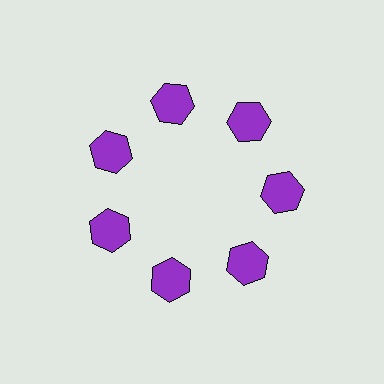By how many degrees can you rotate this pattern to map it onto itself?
The pattern maps onto itself every 51 degrees of rotation.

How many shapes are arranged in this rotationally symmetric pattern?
There are 7 shapes, arranged in 7 groups of 1.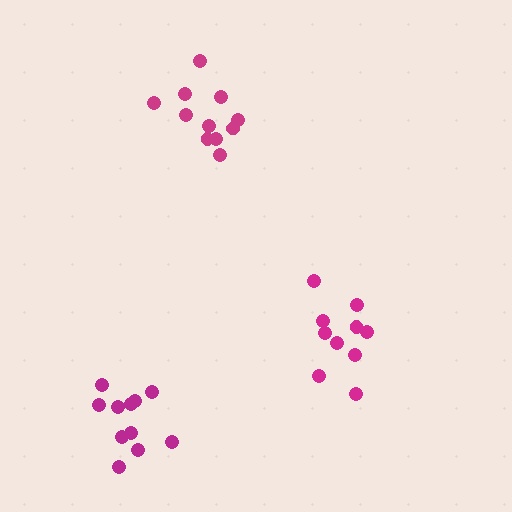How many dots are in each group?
Group 1: 11 dots, Group 2: 10 dots, Group 3: 11 dots (32 total).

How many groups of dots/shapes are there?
There are 3 groups.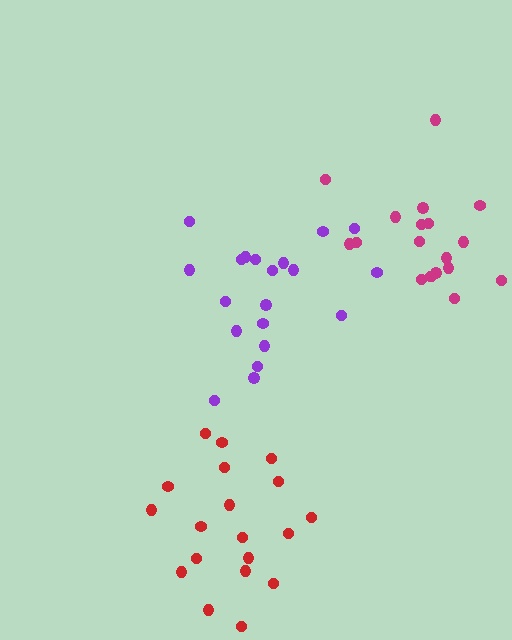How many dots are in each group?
Group 1: 19 dots, Group 2: 20 dots, Group 3: 19 dots (58 total).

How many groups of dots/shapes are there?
There are 3 groups.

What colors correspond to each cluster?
The clusters are colored: red, purple, magenta.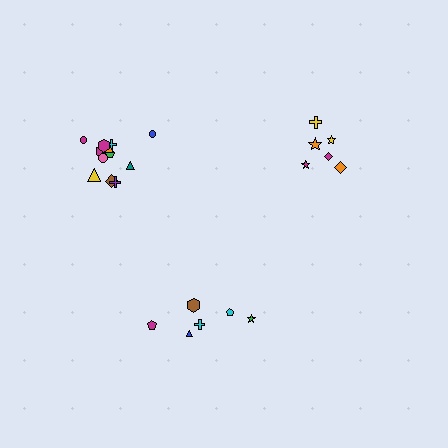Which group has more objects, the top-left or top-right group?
The top-left group.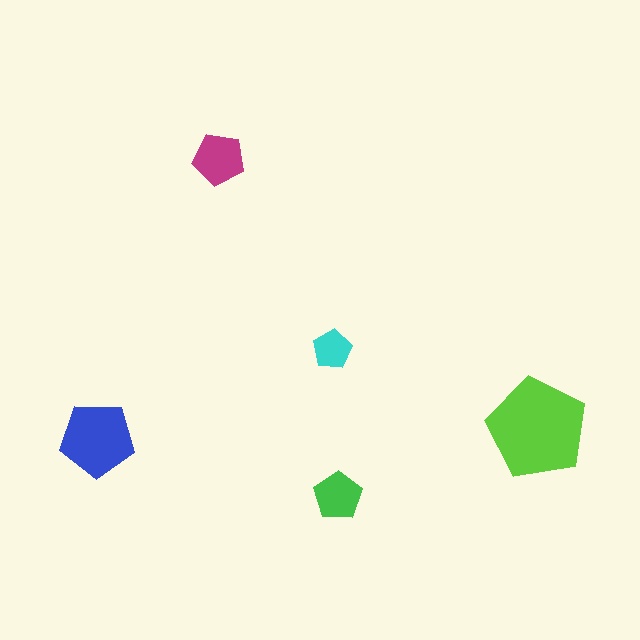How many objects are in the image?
There are 5 objects in the image.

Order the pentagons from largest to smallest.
the lime one, the blue one, the magenta one, the green one, the cyan one.